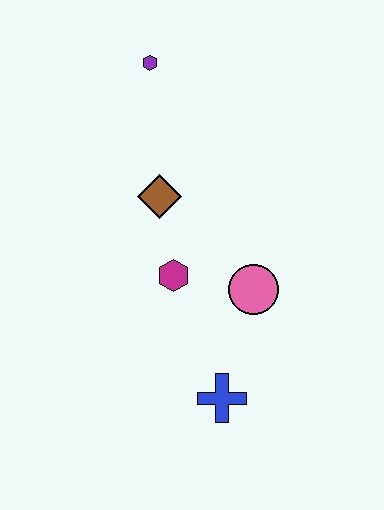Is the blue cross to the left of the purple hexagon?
No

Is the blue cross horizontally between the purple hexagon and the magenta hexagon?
No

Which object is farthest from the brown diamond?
The blue cross is farthest from the brown diamond.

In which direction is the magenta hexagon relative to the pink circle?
The magenta hexagon is to the left of the pink circle.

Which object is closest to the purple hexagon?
The brown diamond is closest to the purple hexagon.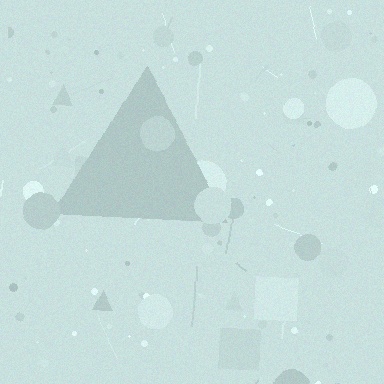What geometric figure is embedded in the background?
A triangle is embedded in the background.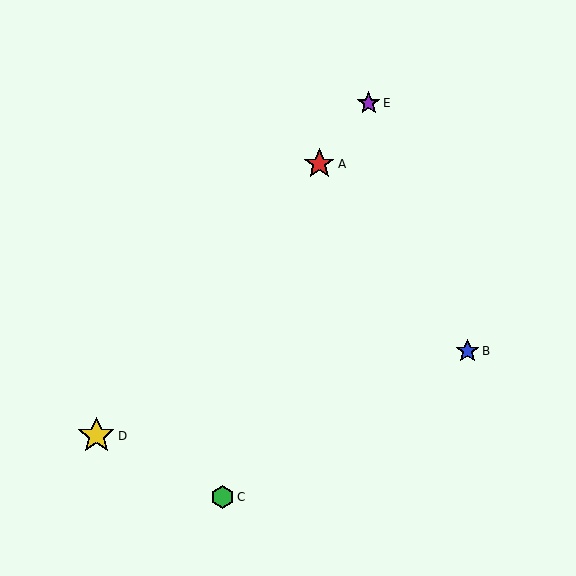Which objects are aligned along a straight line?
Objects A, D, E are aligned along a straight line.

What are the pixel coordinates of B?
Object B is at (468, 351).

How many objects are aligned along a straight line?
3 objects (A, D, E) are aligned along a straight line.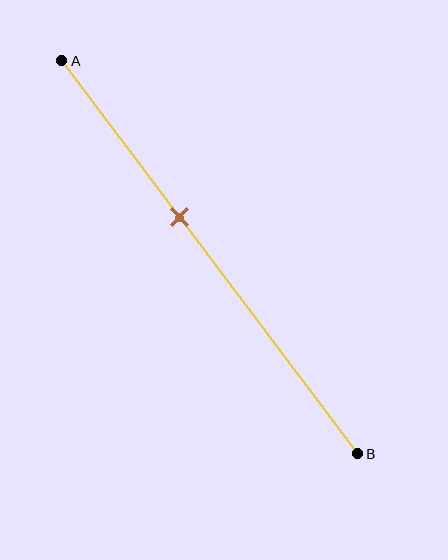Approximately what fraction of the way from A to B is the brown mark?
The brown mark is approximately 40% of the way from A to B.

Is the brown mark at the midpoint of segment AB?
No, the mark is at about 40% from A, not at the 50% midpoint.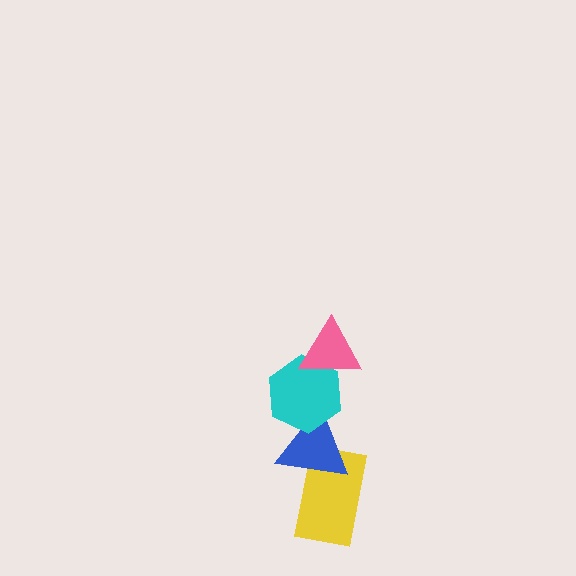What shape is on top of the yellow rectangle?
The blue triangle is on top of the yellow rectangle.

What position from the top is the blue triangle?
The blue triangle is 3rd from the top.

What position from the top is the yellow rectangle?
The yellow rectangle is 4th from the top.